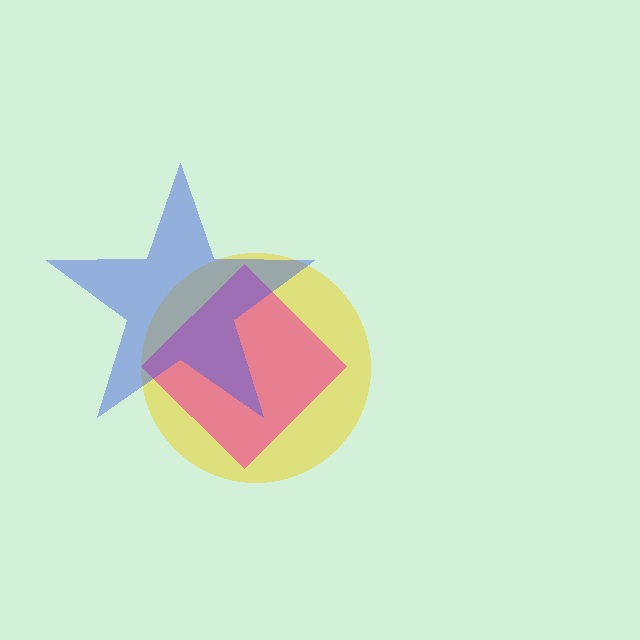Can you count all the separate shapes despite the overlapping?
Yes, there are 3 separate shapes.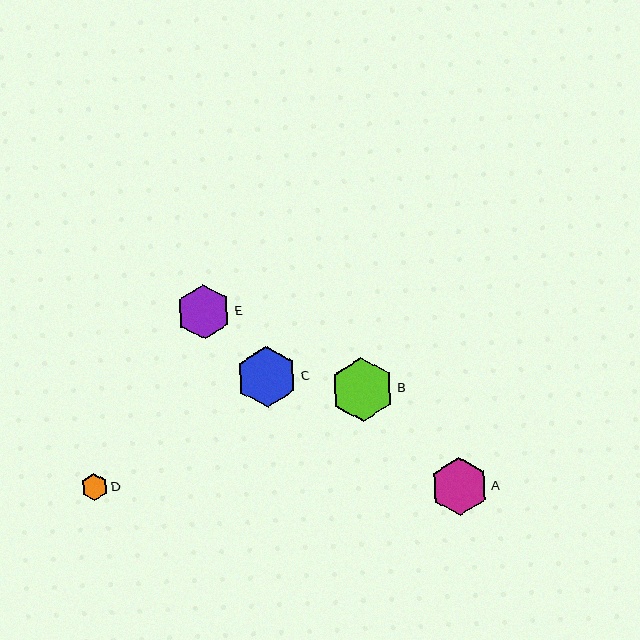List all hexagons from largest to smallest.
From largest to smallest: B, C, A, E, D.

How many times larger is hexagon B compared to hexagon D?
Hexagon B is approximately 2.4 times the size of hexagon D.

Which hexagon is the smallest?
Hexagon D is the smallest with a size of approximately 27 pixels.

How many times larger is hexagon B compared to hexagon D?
Hexagon B is approximately 2.4 times the size of hexagon D.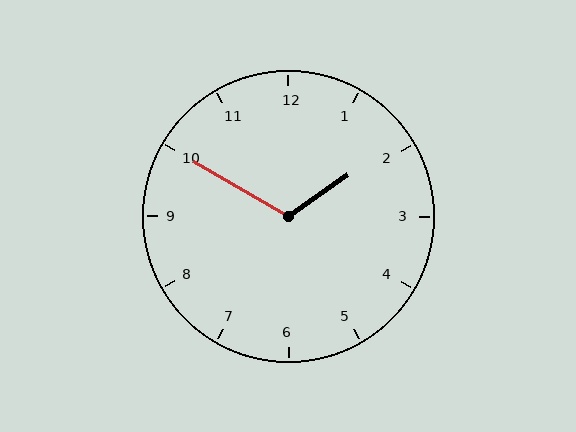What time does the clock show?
1:50.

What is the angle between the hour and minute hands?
Approximately 115 degrees.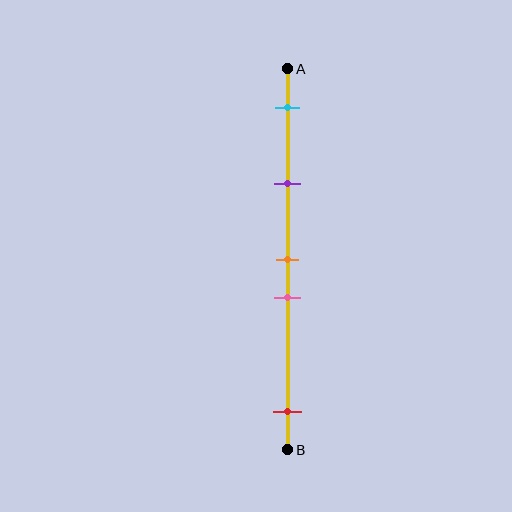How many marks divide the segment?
There are 5 marks dividing the segment.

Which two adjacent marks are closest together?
The orange and pink marks are the closest adjacent pair.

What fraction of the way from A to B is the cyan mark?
The cyan mark is approximately 10% (0.1) of the way from A to B.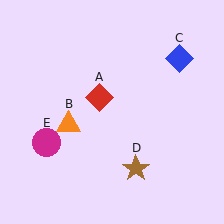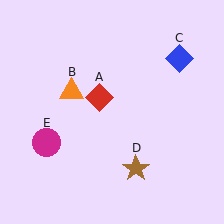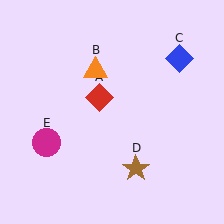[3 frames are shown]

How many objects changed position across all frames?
1 object changed position: orange triangle (object B).